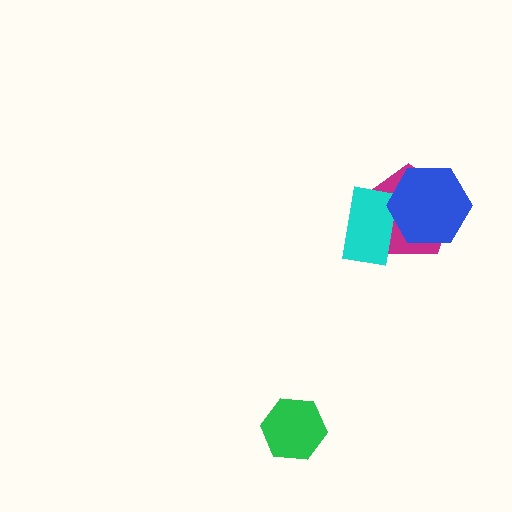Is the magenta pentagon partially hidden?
Yes, it is partially covered by another shape.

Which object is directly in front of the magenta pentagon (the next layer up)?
The cyan rectangle is directly in front of the magenta pentagon.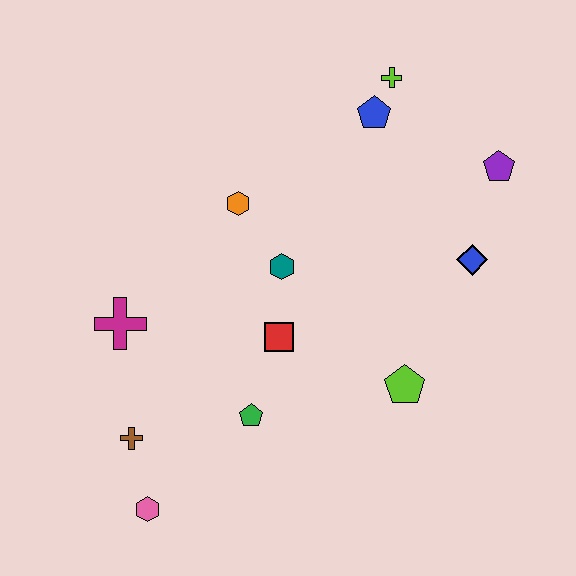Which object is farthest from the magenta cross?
The purple pentagon is farthest from the magenta cross.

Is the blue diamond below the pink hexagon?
No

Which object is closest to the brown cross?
The pink hexagon is closest to the brown cross.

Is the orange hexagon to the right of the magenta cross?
Yes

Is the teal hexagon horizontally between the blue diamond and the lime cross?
No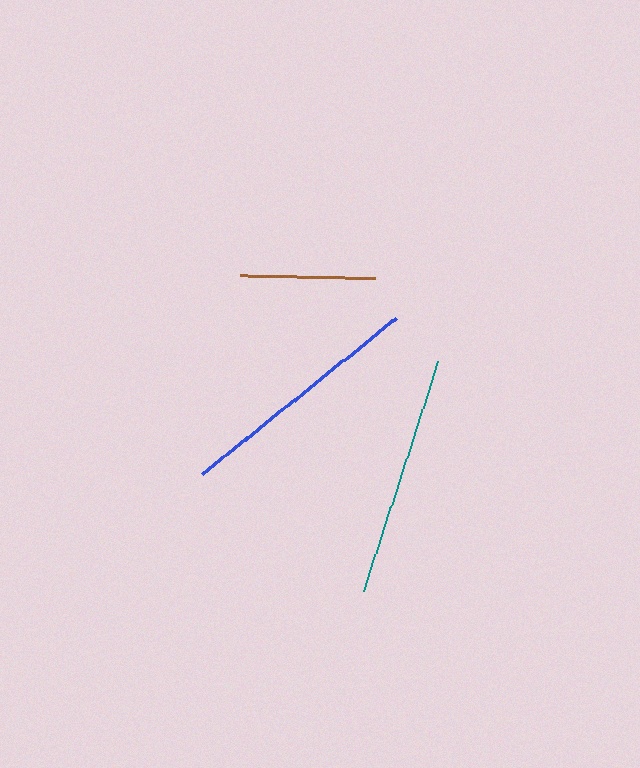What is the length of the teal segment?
The teal segment is approximately 241 pixels long.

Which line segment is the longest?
The blue line is the longest at approximately 249 pixels.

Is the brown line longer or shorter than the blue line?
The blue line is longer than the brown line.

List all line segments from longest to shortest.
From longest to shortest: blue, teal, brown.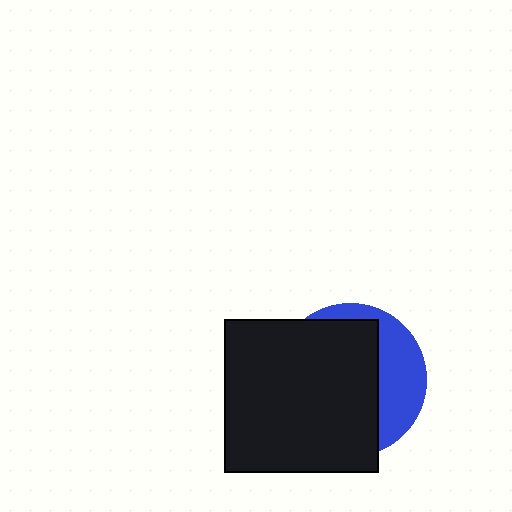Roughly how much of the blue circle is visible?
A small part of it is visible (roughly 32%).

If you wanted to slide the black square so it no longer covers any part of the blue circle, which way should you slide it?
Slide it left — that is the most direct way to separate the two shapes.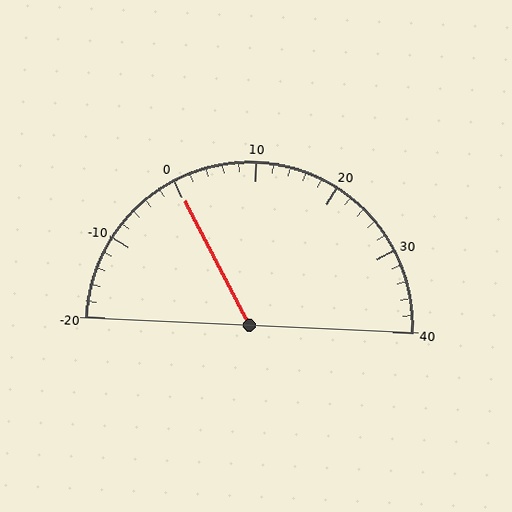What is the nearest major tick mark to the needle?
The nearest major tick mark is 0.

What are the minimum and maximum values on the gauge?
The gauge ranges from -20 to 40.